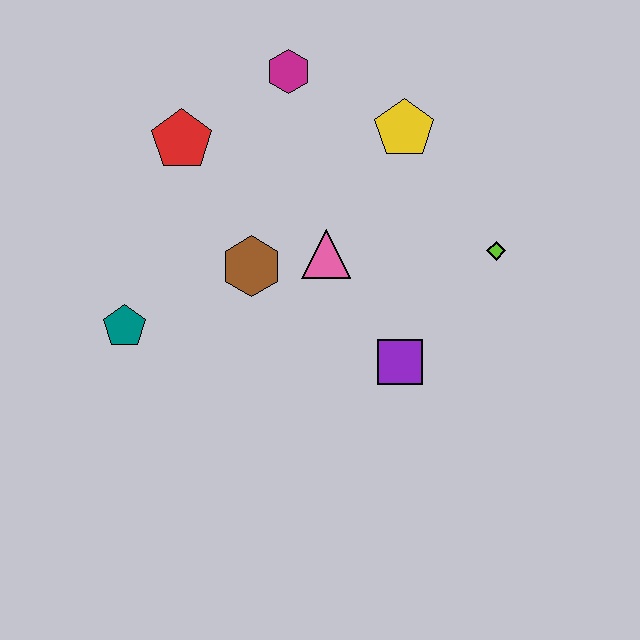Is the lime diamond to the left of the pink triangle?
No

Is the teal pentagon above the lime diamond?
No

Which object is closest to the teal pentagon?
The brown hexagon is closest to the teal pentagon.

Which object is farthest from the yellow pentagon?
The teal pentagon is farthest from the yellow pentagon.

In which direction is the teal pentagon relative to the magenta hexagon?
The teal pentagon is below the magenta hexagon.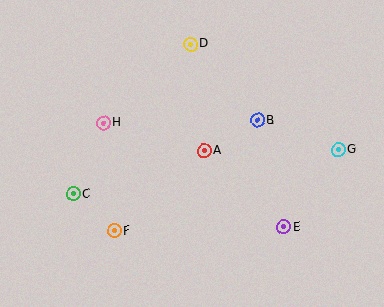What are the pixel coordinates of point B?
Point B is at (258, 120).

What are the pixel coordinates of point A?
Point A is at (204, 151).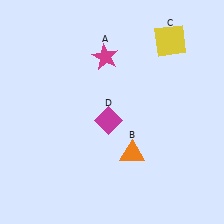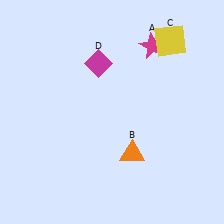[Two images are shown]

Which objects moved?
The objects that moved are: the magenta star (A), the magenta diamond (D).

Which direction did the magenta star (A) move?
The magenta star (A) moved right.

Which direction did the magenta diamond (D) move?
The magenta diamond (D) moved up.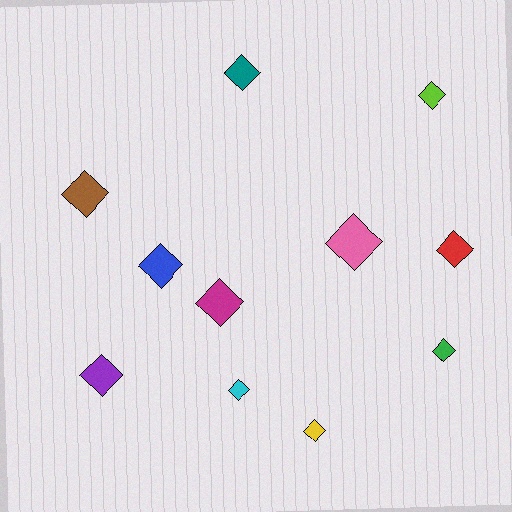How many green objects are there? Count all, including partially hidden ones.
There is 1 green object.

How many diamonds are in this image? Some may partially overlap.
There are 11 diamonds.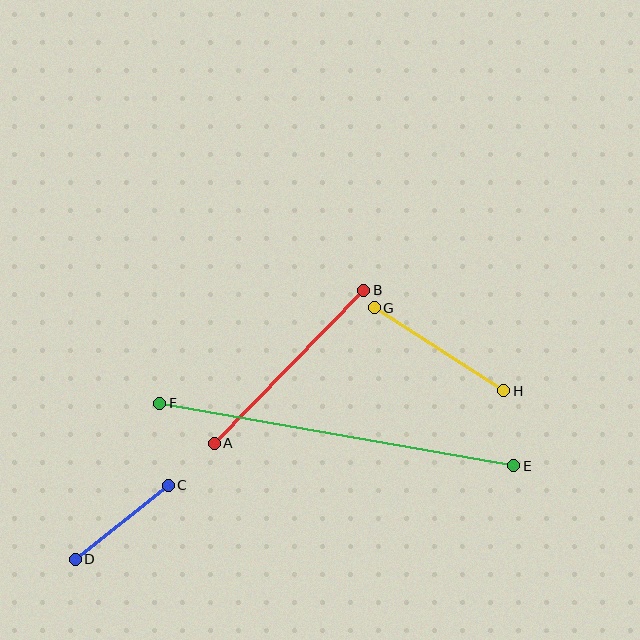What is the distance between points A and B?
The distance is approximately 214 pixels.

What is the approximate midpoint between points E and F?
The midpoint is at approximately (337, 435) pixels.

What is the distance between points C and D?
The distance is approximately 119 pixels.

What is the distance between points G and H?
The distance is approximately 154 pixels.